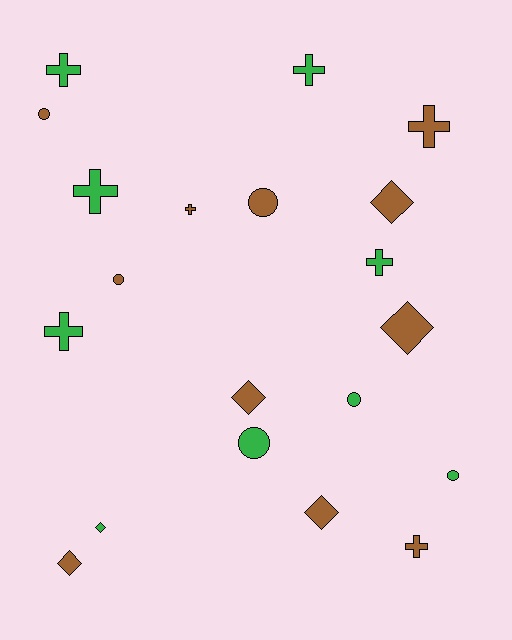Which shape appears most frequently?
Cross, with 8 objects.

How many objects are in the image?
There are 20 objects.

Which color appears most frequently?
Brown, with 11 objects.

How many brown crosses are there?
There are 3 brown crosses.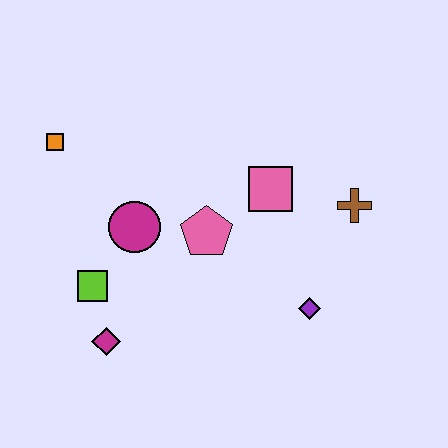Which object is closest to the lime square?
The magenta diamond is closest to the lime square.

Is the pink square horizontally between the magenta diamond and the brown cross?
Yes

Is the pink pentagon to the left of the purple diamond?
Yes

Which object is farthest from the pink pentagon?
The orange square is farthest from the pink pentagon.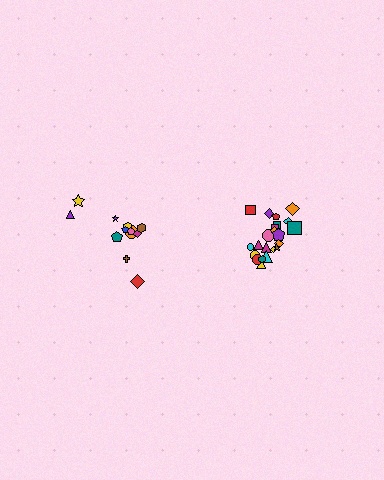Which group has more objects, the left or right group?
The right group.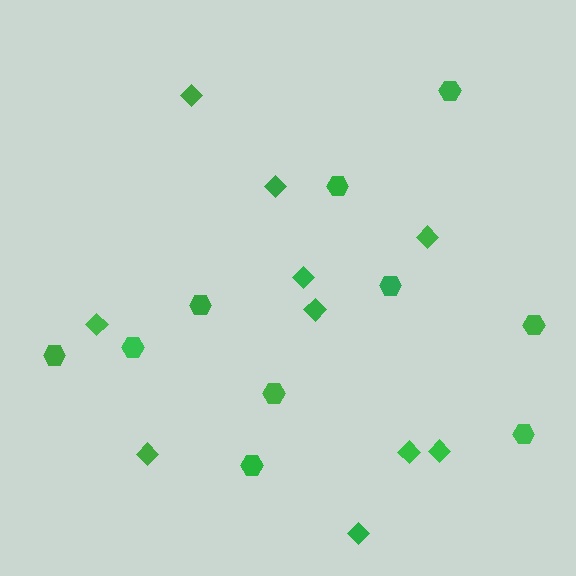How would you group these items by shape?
There are 2 groups: one group of diamonds (10) and one group of hexagons (10).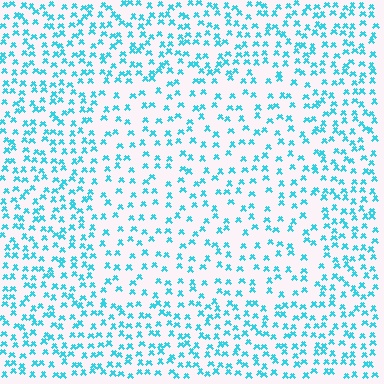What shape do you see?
I see a rectangle.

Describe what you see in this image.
The image contains small cyan elements arranged at two different densities. A rectangle-shaped region is visible where the elements are less densely packed than the surrounding area.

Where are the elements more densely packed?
The elements are more densely packed outside the rectangle boundary.